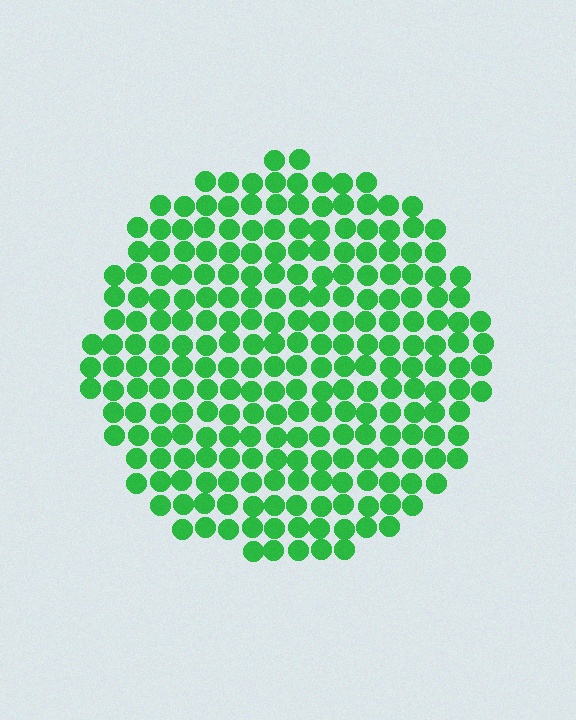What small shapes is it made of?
It is made of small circles.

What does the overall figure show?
The overall figure shows a circle.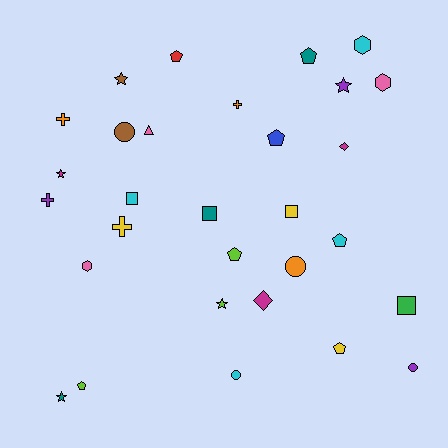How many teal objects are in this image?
There are 3 teal objects.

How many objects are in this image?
There are 30 objects.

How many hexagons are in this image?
There are 3 hexagons.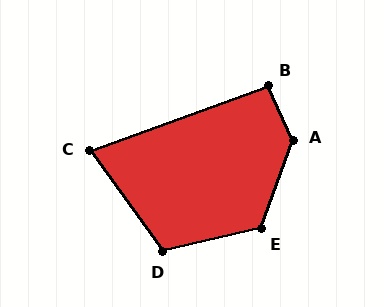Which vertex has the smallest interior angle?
C, at approximately 74 degrees.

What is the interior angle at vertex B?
Approximately 94 degrees (approximately right).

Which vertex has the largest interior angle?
A, at approximately 136 degrees.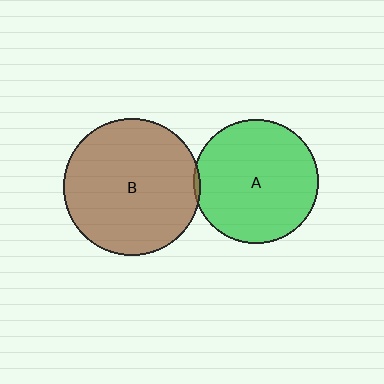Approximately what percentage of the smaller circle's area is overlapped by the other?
Approximately 5%.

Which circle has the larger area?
Circle B (brown).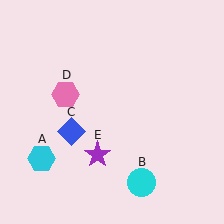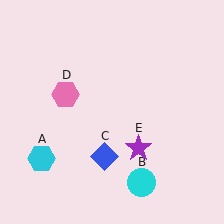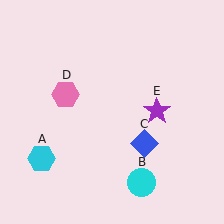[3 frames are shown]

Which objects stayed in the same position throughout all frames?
Cyan hexagon (object A) and cyan circle (object B) and pink hexagon (object D) remained stationary.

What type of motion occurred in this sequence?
The blue diamond (object C), purple star (object E) rotated counterclockwise around the center of the scene.